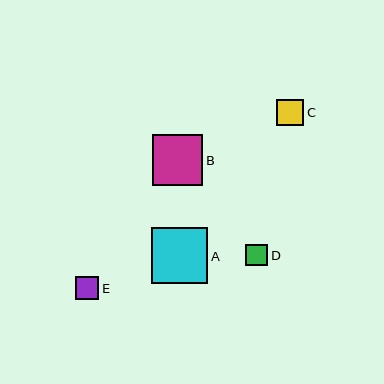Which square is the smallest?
Square D is the smallest with a size of approximately 22 pixels.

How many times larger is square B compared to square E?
Square B is approximately 2.2 times the size of square E.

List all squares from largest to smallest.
From largest to smallest: A, B, C, E, D.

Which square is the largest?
Square A is the largest with a size of approximately 56 pixels.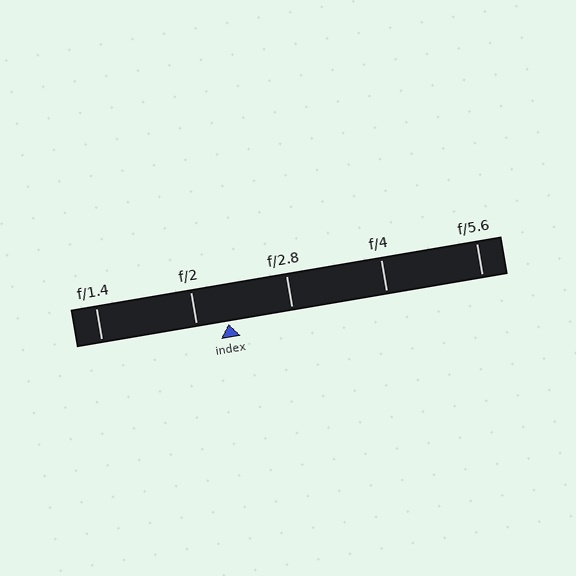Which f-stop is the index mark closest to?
The index mark is closest to f/2.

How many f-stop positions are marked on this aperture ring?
There are 5 f-stop positions marked.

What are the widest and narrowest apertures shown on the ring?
The widest aperture shown is f/1.4 and the narrowest is f/5.6.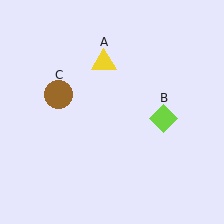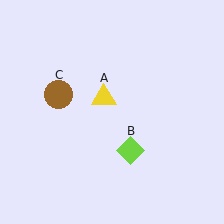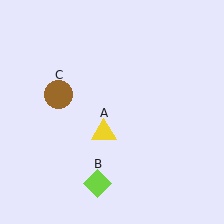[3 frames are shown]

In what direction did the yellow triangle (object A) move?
The yellow triangle (object A) moved down.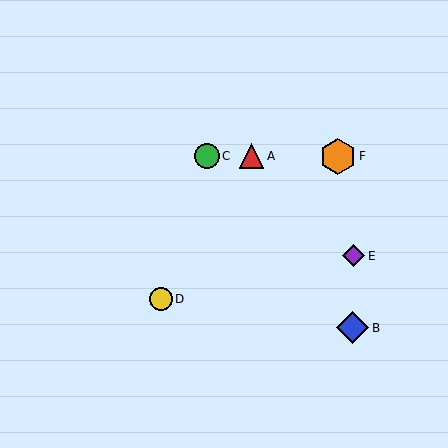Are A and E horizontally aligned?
No, A is at y≈156 and E is at y≈256.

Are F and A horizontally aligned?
Yes, both are at y≈156.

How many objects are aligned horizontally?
3 objects (A, C, F) are aligned horizontally.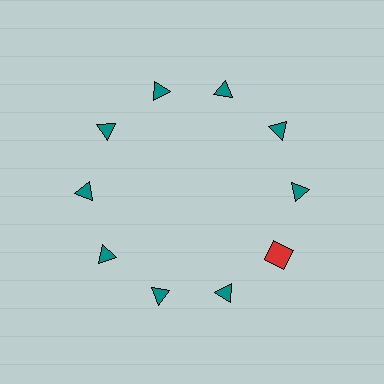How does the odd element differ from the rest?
It differs in both color (red instead of teal) and shape (square instead of triangle).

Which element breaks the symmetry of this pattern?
The red square at roughly the 4 o'clock position breaks the symmetry. All other shapes are teal triangles.